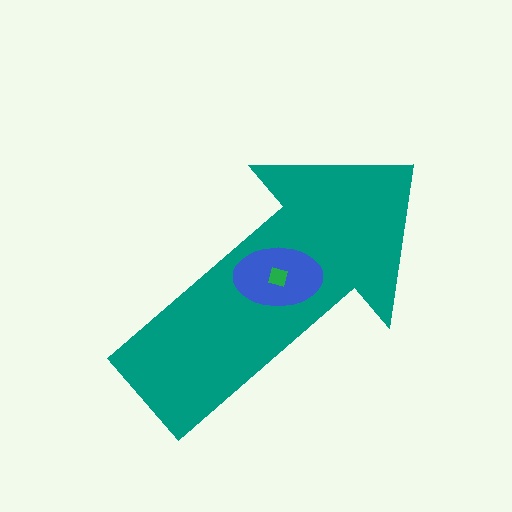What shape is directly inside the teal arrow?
The blue ellipse.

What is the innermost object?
The green square.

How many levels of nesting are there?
3.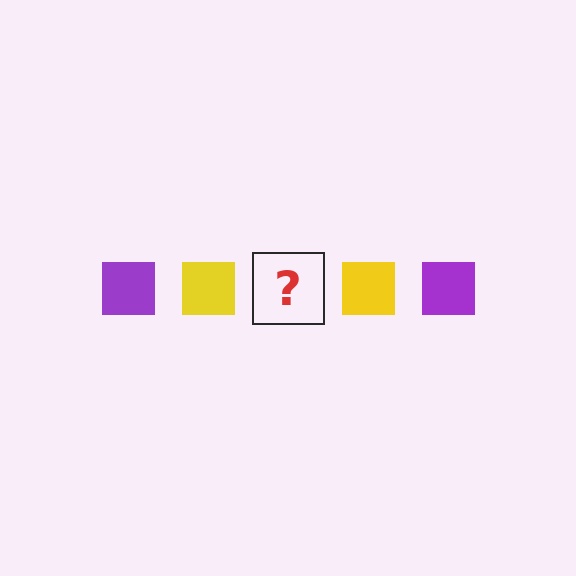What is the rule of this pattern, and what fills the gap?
The rule is that the pattern cycles through purple, yellow squares. The gap should be filled with a purple square.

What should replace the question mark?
The question mark should be replaced with a purple square.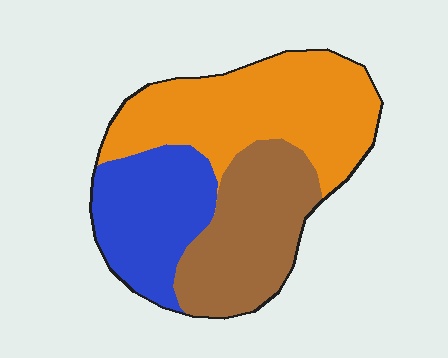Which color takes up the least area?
Blue, at roughly 25%.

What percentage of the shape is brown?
Brown covers 31% of the shape.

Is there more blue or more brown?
Brown.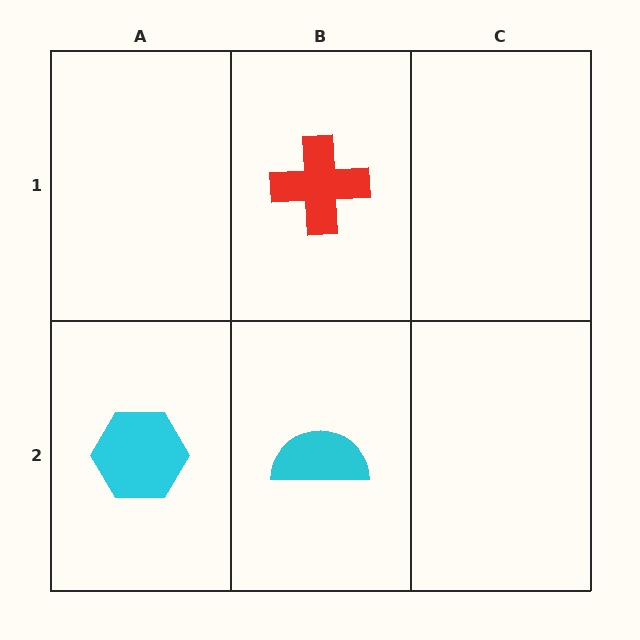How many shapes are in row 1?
1 shape.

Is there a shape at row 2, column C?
No, that cell is empty.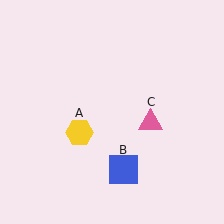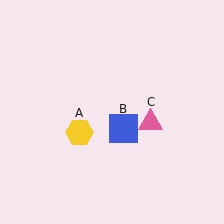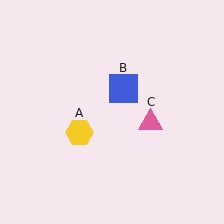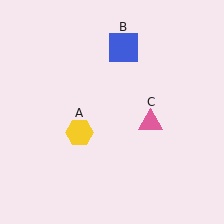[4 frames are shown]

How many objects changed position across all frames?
1 object changed position: blue square (object B).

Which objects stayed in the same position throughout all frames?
Yellow hexagon (object A) and pink triangle (object C) remained stationary.